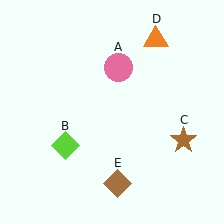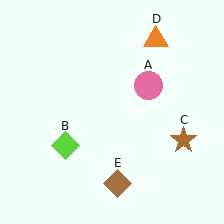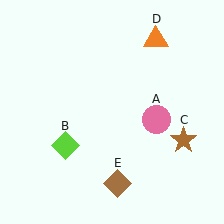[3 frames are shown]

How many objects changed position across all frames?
1 object changed position: pink circle (object A).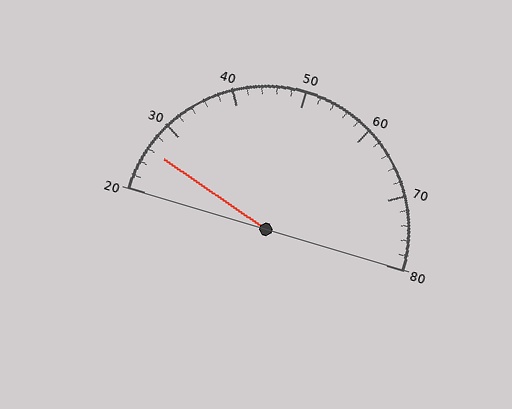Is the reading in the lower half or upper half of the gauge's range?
The reading is in the lower half of the range (20 to 80).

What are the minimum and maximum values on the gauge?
The gauge ranges from 20 to 80.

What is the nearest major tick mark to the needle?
The nearest major tick mark is 30.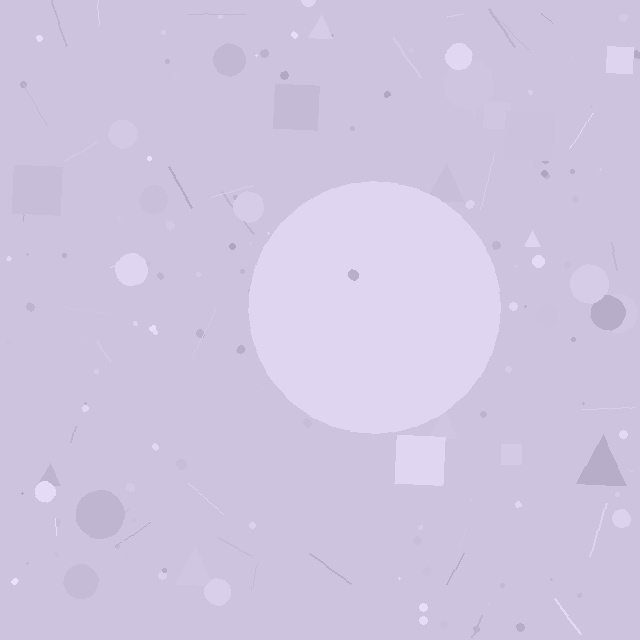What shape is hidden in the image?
A circle is hidden in the image.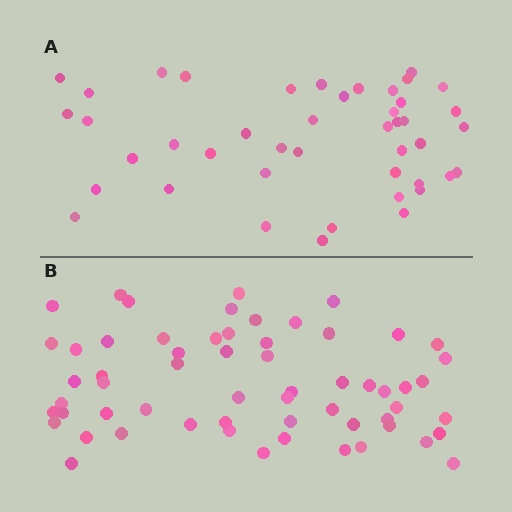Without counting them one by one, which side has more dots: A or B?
Region B (the bottom region) has more dots.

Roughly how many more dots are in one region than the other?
Region B has approximately 15 more dots than region A.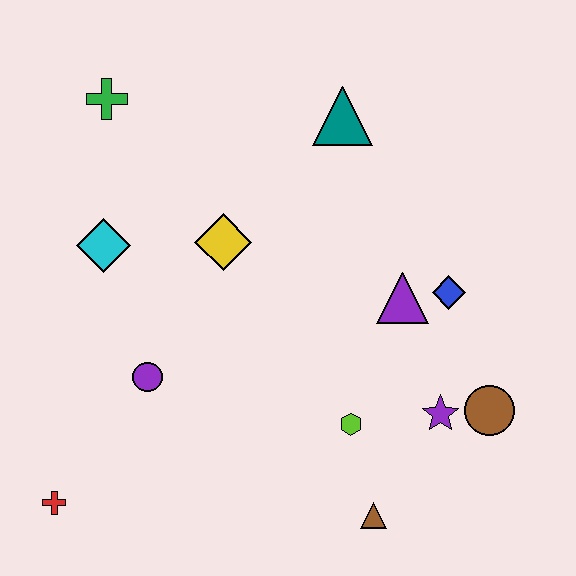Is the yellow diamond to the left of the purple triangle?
Yes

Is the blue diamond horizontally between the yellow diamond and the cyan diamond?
No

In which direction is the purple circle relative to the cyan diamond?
The purple circle is below the cyan diamond.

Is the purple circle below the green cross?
Yes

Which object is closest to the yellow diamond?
The cyan diamond is closest to the yellow diamond.